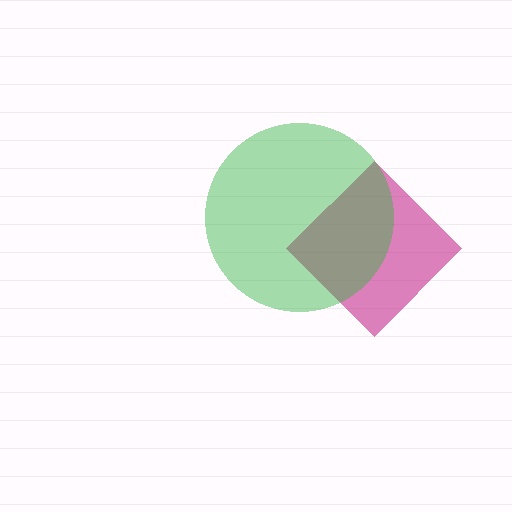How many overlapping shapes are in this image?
There are 2 overlapping shapes in the image.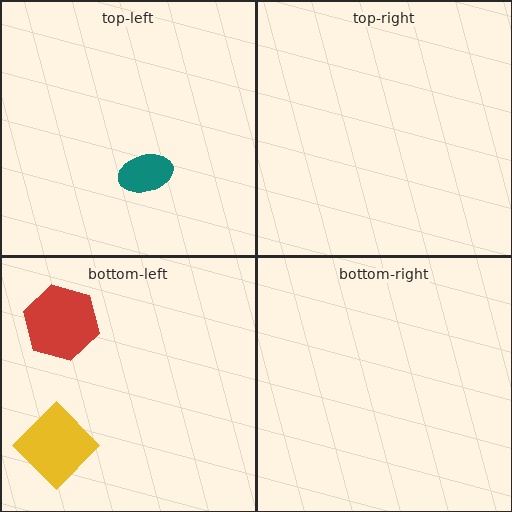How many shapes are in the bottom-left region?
2.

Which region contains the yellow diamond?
The bottom-left region.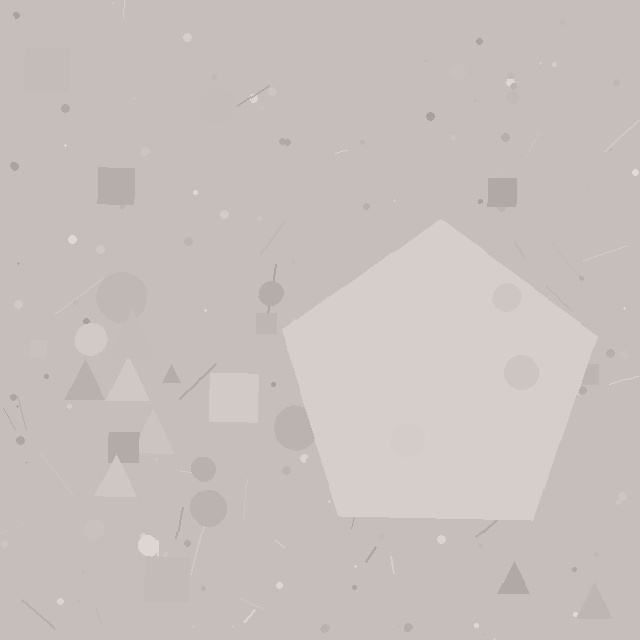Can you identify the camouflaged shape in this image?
The camouflaged shape is a pentagon.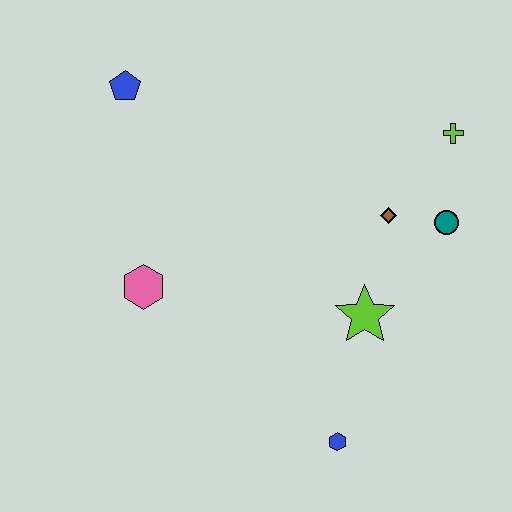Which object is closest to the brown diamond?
The teal circle is closest to the brown diamond.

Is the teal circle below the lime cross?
Yes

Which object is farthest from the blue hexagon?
The blue pentagon is farthest from the blue hexagon.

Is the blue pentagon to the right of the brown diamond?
No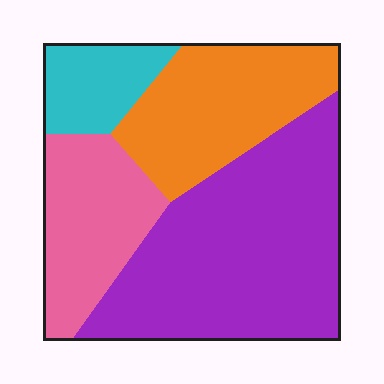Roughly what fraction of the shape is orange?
Orange takes up about one quarter (1/4) of the shape.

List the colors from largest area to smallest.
From largest to smallest: purple, orange, pink, cyan.